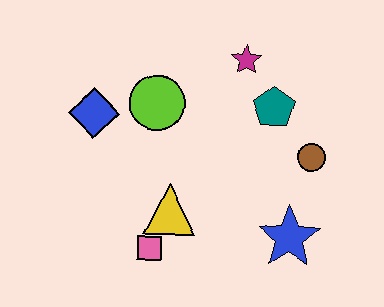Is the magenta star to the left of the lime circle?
No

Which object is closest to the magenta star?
The teal pentagon is closest to the magenta star.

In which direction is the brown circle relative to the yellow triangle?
The brown circle is to the right of the yellow triangle.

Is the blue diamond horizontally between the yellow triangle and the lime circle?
No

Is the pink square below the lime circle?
Yes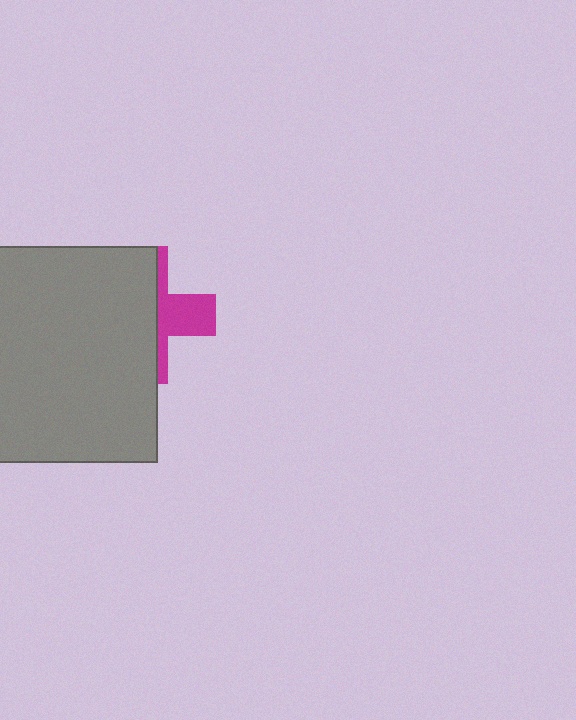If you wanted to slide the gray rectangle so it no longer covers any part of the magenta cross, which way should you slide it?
Slide it left — that is the most direct way to separate the two shapes.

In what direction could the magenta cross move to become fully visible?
The magenta cross could move right. That would shift it out from behind the gray rectangle entirely.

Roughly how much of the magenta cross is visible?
A small part of it is visible (roughly 35%).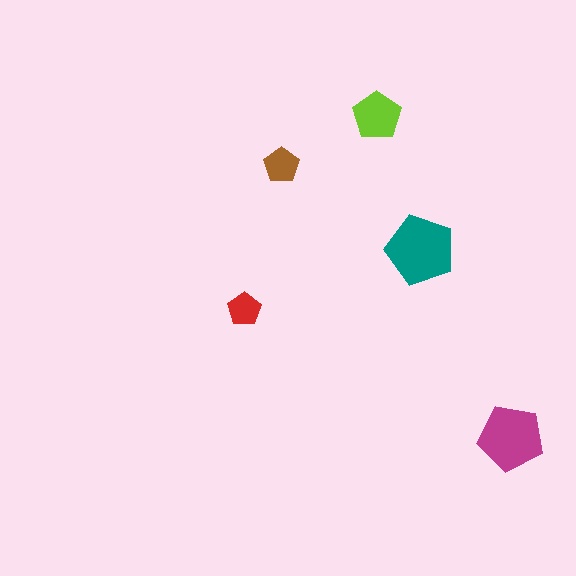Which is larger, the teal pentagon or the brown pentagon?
The teal one.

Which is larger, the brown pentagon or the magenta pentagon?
The magenta one.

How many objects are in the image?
There are 5 objects in the image.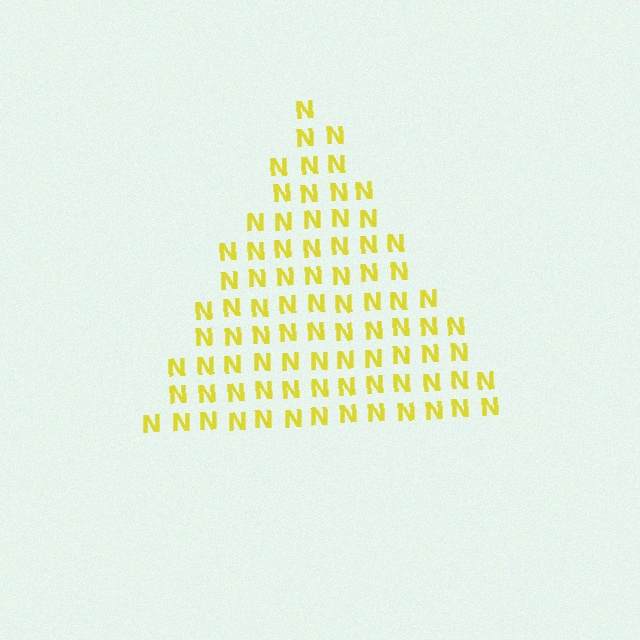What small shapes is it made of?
It is made of small letter N's.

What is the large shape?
The large shape is a triangle.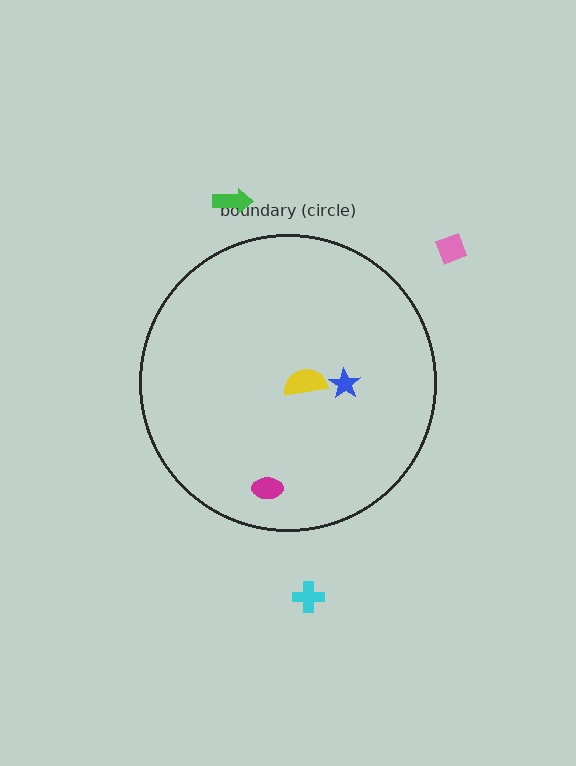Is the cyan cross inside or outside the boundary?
Outside.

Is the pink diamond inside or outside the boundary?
Outside.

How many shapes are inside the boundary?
3 inside, 3 outside.